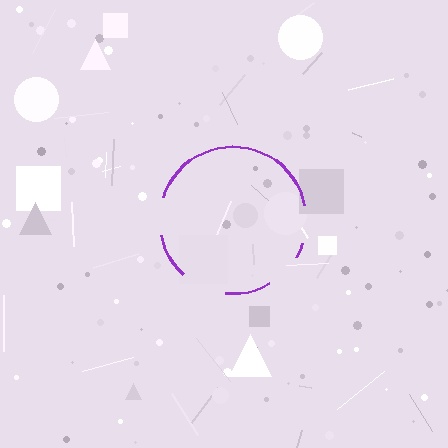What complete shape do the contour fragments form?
The contour fragments form a circle.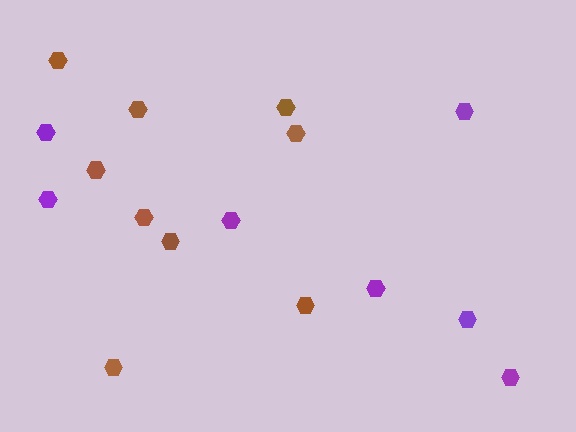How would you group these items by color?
There are 2 groups: one group of purple hexagons (7) and one group of brown hexagons (9).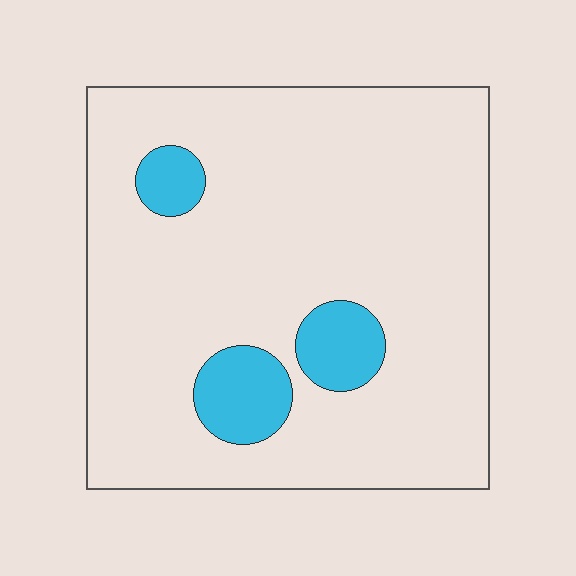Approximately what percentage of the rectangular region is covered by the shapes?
Approximately 10%.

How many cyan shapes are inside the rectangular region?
3.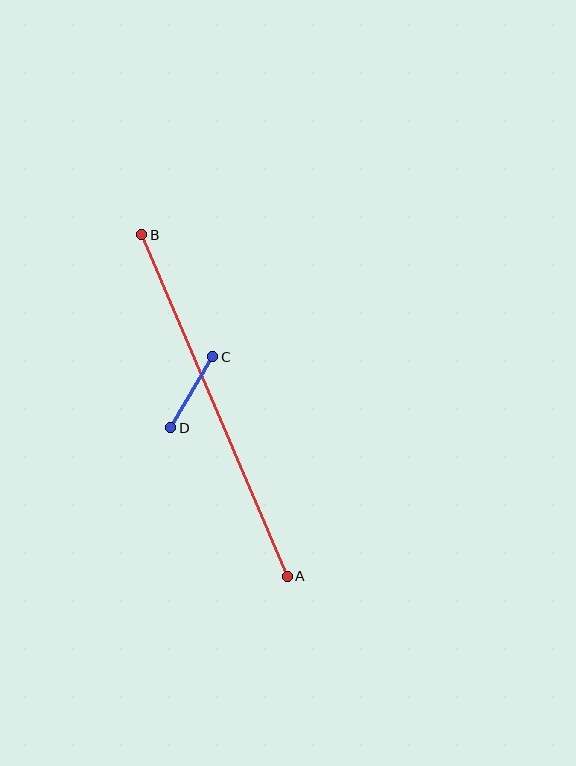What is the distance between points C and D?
The distance is approximately 83 pixels.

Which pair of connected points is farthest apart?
Points A and B are farthest apart.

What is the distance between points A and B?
The distance is approximately 371 pixels.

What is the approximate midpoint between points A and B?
The midpoint is at approximately (214, 406) pixels.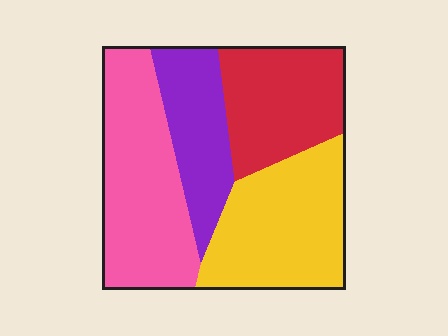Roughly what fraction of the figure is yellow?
Yellow covers 29% of the figure.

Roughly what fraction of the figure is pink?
Pink covers 31% of the figure.